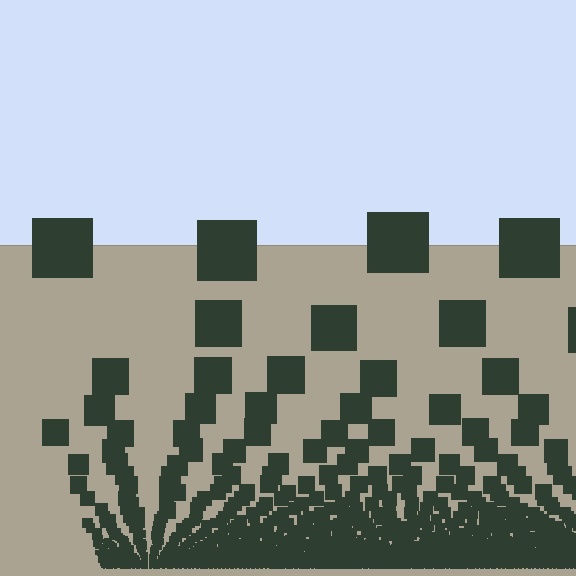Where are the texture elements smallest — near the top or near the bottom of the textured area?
Near the bottom.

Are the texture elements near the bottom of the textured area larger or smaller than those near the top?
Smaller. The gradient is inverted — elements near the bottom are smaller and denser.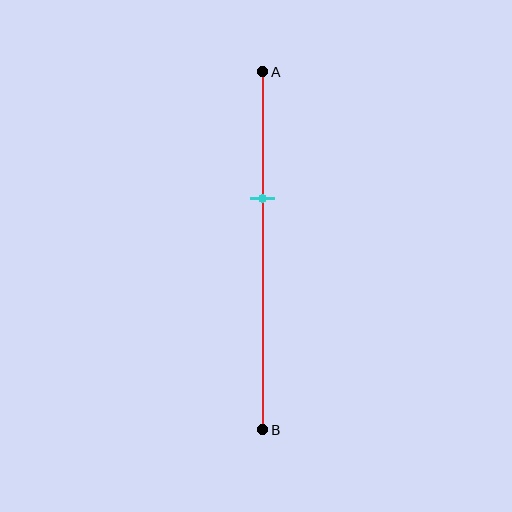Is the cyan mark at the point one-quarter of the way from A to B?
No, the mark is at about 35% from A, not at the 25% one-quarter point.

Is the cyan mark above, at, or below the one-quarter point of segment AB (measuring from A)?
The cyan mark is below the one-quarter point of segment AB.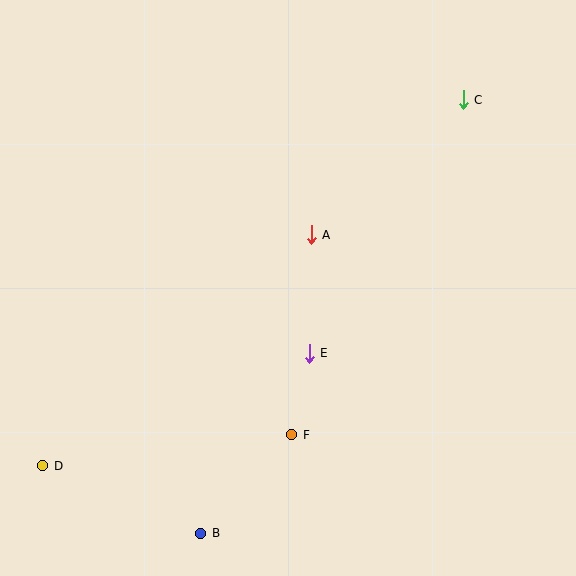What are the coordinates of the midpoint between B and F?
The midpoint between B and F is at (246, 484).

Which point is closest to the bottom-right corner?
Point F is closest to the bottom-right corner.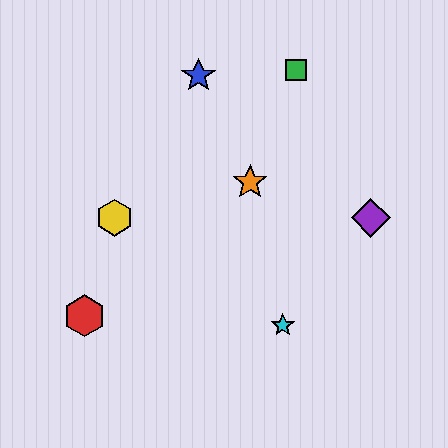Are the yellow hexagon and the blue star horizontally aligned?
No, the yellow hexagon is at y≈218 and the blue star is at y≈75.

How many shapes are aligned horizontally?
2 shapes (the yellow hexagon, the purple diamond) are aligned horizontally.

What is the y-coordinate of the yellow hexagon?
The yellow hexagon is at y≈218.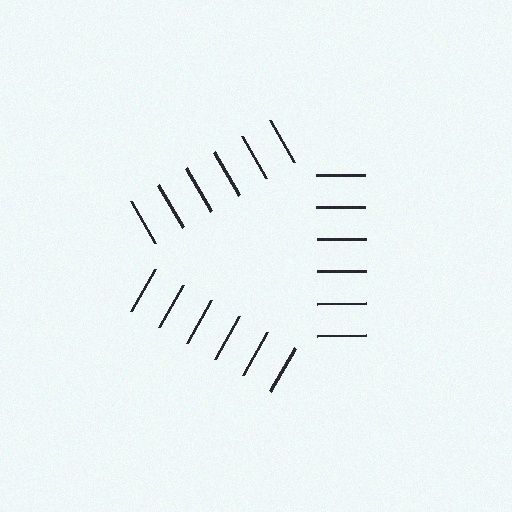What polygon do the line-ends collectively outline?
An illusory triangle — the line segments terminate on its edges but no continuous stroke is drawn.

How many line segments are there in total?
18 — 6 along each of the 3 edges.